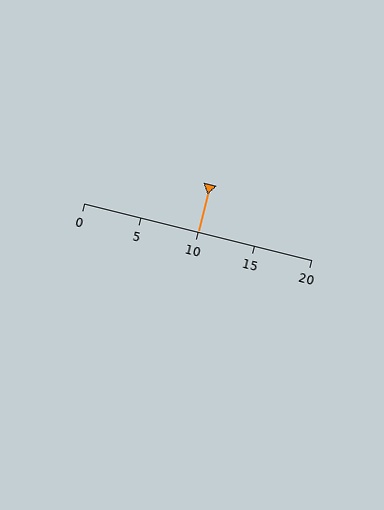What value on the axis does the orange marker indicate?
The marker indicates approximately 10.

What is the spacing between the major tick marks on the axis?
The major ticks are spaced 5 apart.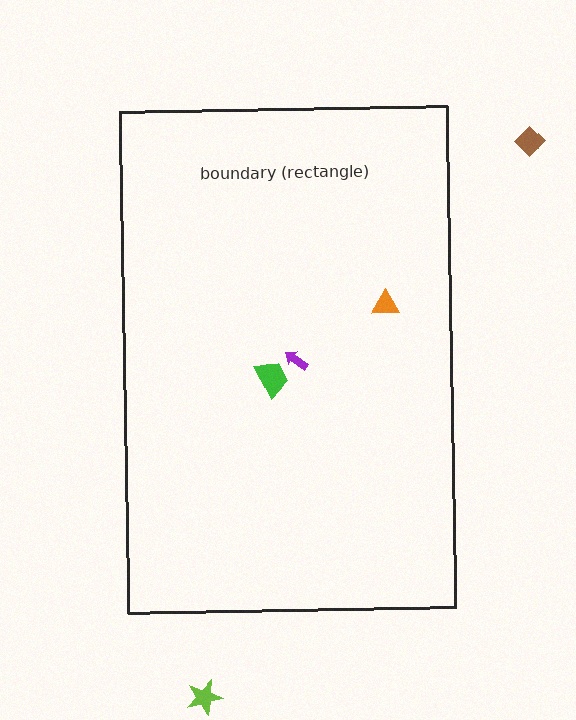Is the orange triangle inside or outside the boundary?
Inside.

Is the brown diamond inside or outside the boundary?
Outside.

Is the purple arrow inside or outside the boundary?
Inside.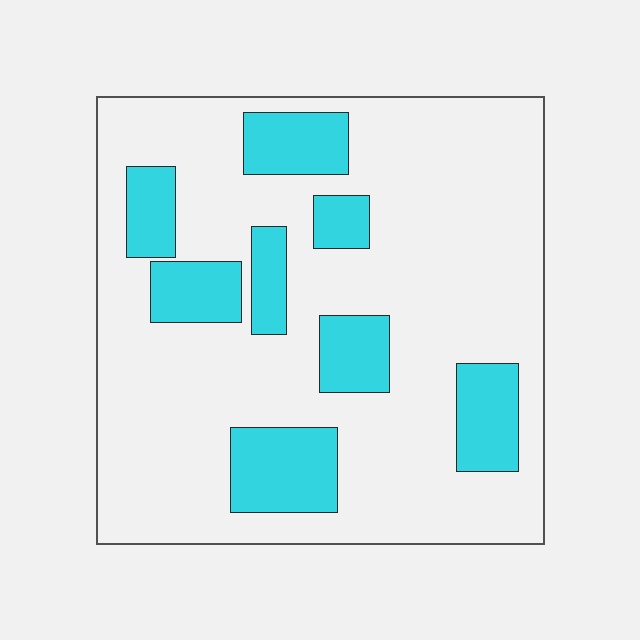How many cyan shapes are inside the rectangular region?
8.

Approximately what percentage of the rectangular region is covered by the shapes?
Approximately 25%.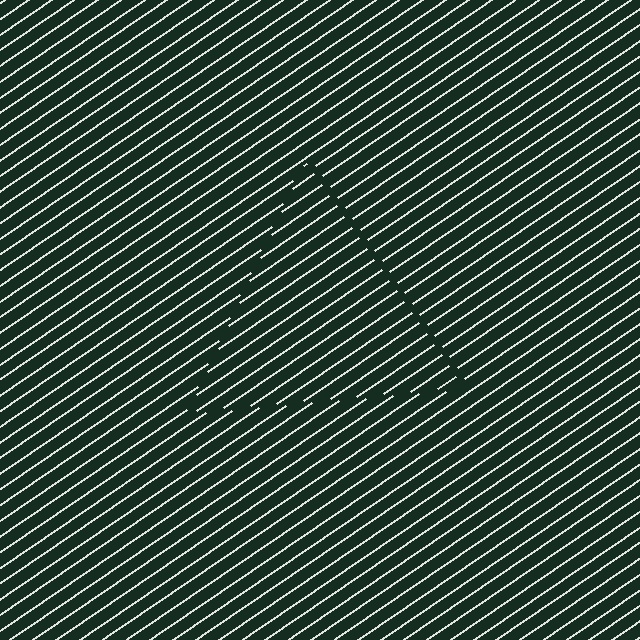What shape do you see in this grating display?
An illusory triangle. The interior of the shape contains the same grating, shifted by half a period — the contour is defined by the phase discontinuity where line-ends from the inner and outer gratings abut.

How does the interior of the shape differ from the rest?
The interior of the shape contains the same grating, shifted by half a period — the contour is defined by the phase discontinuity where line-ends from the inner and outer gratings abut.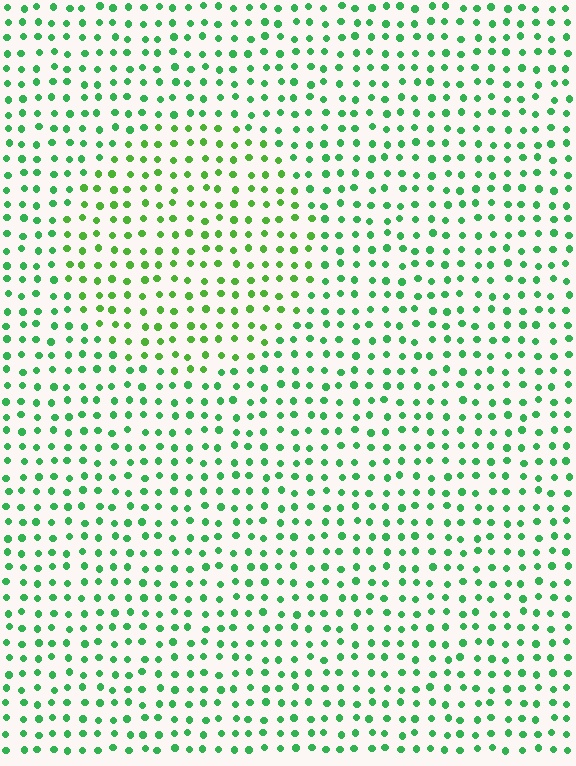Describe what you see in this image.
The image is filled with small green elements in a uniform arrangement. A circle-shaped region is visible where the elements are tinted to a slightly different hue, forming a subtle color boundary.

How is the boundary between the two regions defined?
The boundary is defined purely by a slight shift in hue (about 26 degrees). Spacing, size, and orientation are identical on both sides.